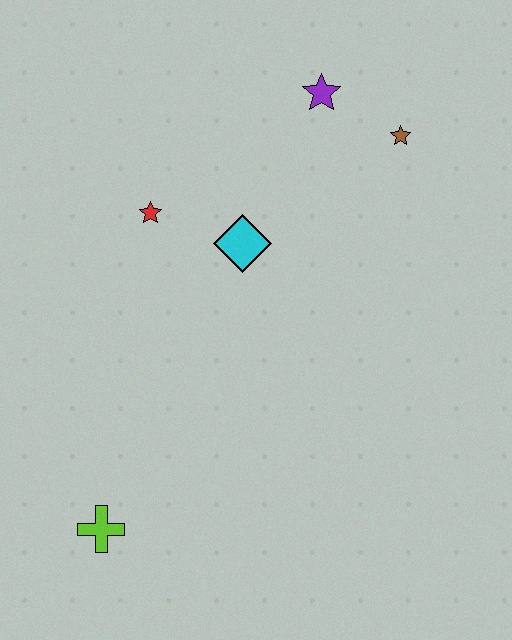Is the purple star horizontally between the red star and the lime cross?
No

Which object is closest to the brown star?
The purple star is closest to the brown star.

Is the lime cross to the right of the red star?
No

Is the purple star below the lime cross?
No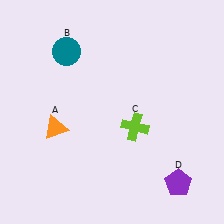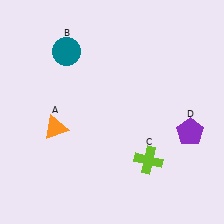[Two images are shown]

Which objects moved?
The objects that moved are: the lime cross (C), the purple pentagon (D).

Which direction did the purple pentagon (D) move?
The purple pentagon (D) moved up.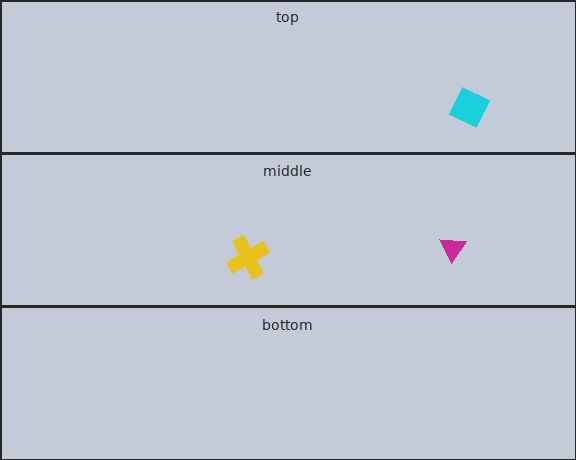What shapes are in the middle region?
The magenta triangle, the yellow cross.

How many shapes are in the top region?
1.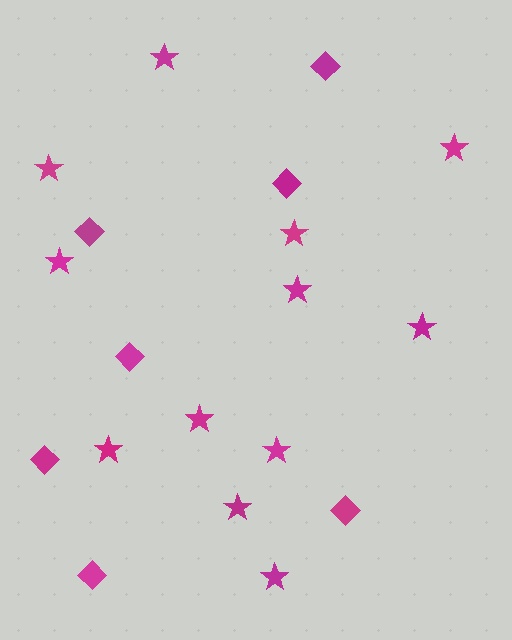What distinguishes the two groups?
There are 2 groups: one group of stars (12) and one group of diamonds (7).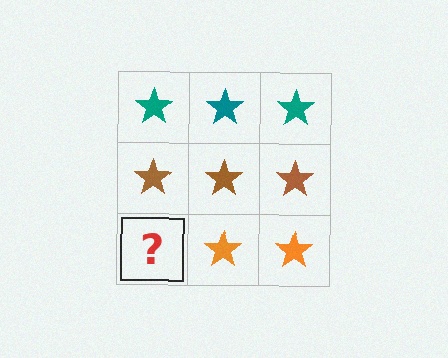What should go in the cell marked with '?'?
The missing cell should contain an orange star.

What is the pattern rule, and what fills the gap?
The rule is that each row has a consistent color. The gap should be filled with an orange star.